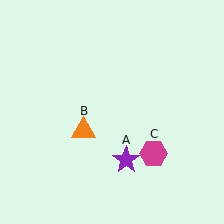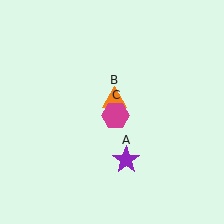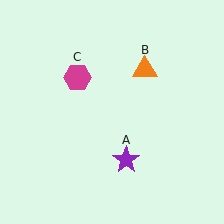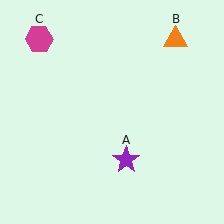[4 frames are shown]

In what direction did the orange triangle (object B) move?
The orange triangle (object B) moved up and to the right.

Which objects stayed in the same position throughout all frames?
Purple star (object A) remained stationary.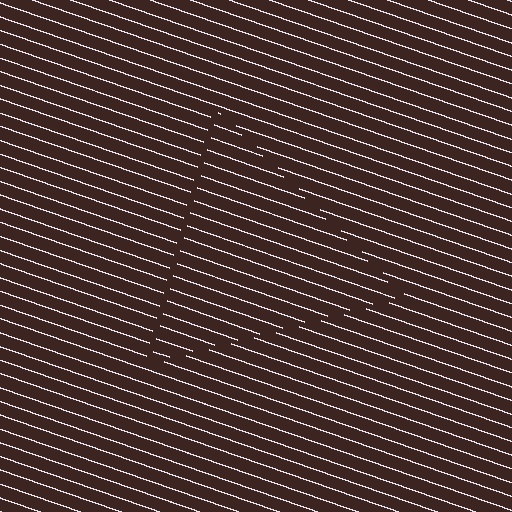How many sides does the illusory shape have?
3 sides — the line-ends trace a triangle.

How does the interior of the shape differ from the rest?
The interior of the shape contains the same grating, shifted by half a period — the contour is defined by the phase discontinuity where line-ends from the inner and outer gratings abut.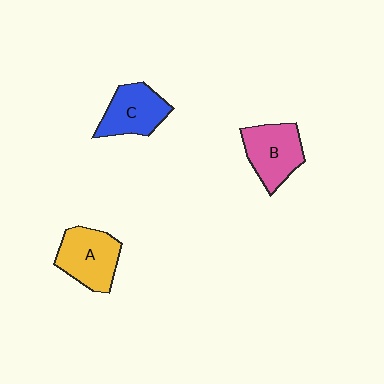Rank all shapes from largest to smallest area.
From largest to smallest: A (yellow), B (pink), C (blue).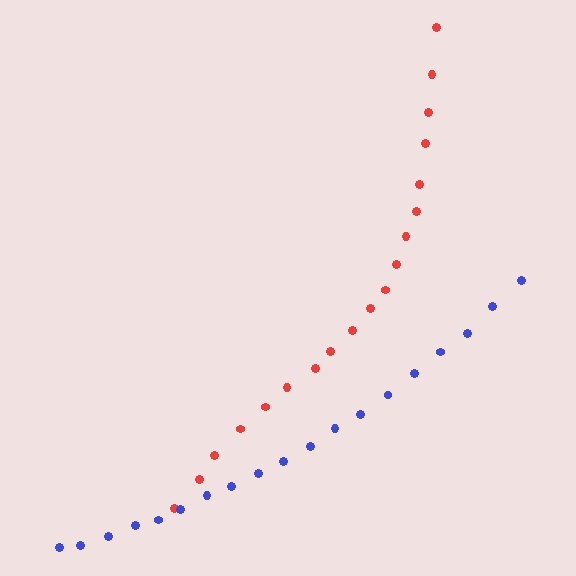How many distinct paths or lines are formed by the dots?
There are 2 distinct paths.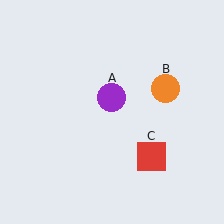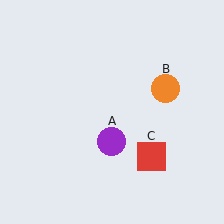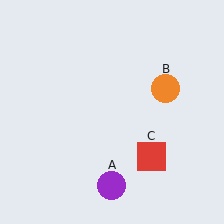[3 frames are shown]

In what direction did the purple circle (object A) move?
The purple circle (object A) moved down.